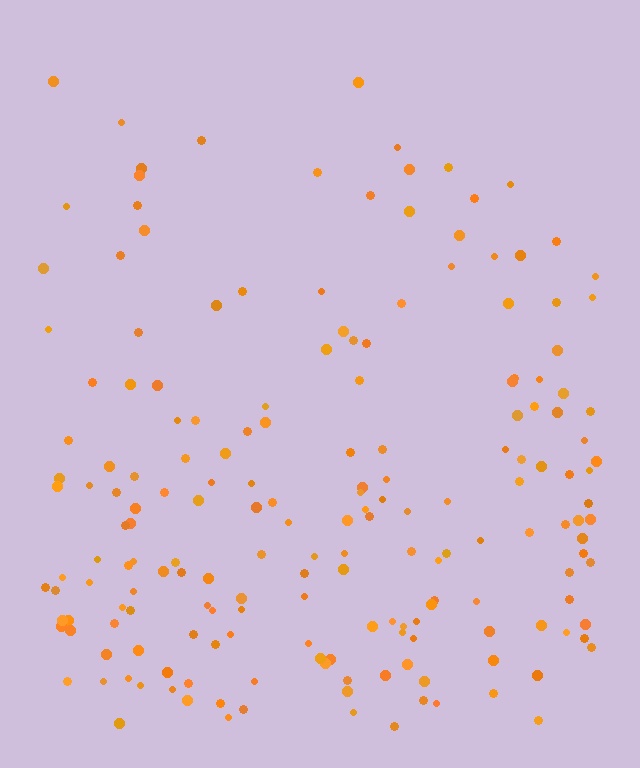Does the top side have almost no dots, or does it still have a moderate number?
Still a moderate number, just noticeably fewer than the bottom.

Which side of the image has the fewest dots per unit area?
The top.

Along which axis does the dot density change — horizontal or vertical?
Vertical.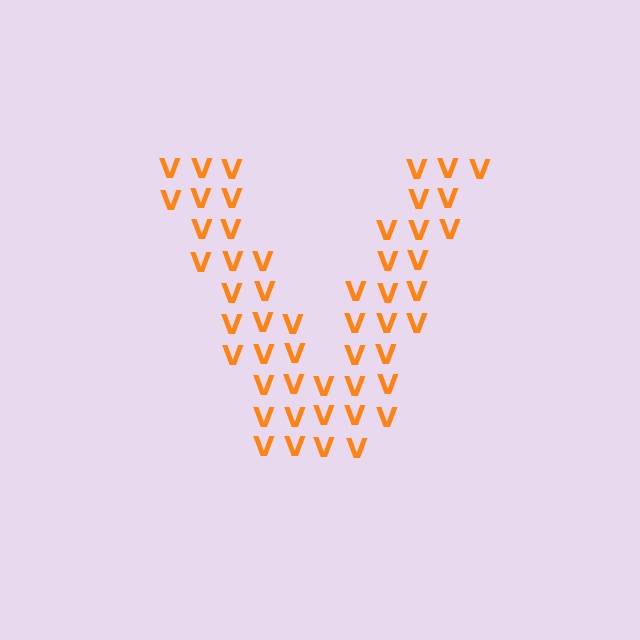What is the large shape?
The large shape is the letter V.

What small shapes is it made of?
It is made of small letter V's.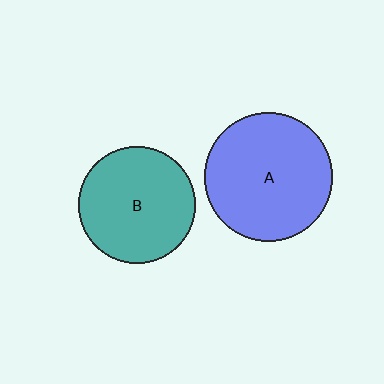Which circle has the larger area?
Circle A (blue).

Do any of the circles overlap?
No, none of the circles overlap.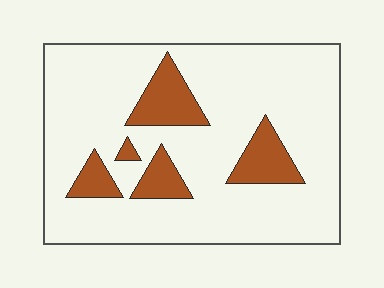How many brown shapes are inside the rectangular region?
5.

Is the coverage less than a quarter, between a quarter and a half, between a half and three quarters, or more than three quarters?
Less than a quarter.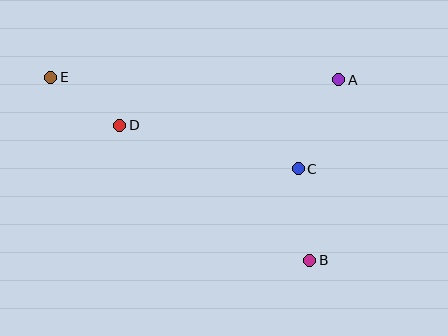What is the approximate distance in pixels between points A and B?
The distance between A and B is approximately 183 pixels.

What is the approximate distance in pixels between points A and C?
The distance between A and C is approximately 98 pixels.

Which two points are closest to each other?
Points D and E are closest to each other.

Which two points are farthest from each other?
Points B and E are farthest from each other.